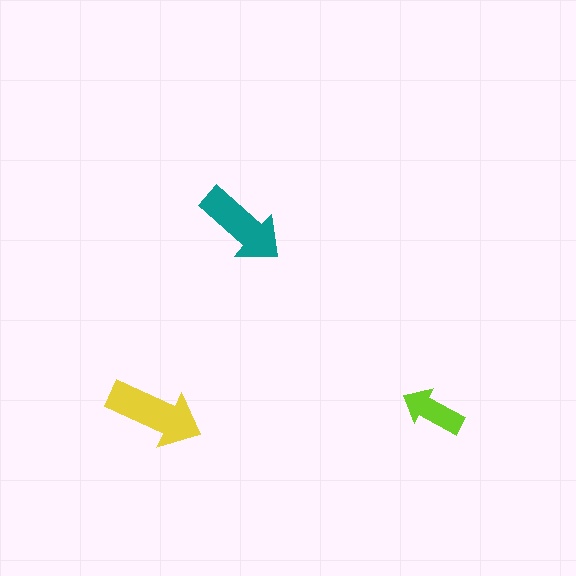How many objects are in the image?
There are 3 objects in the image.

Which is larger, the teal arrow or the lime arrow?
The teal one.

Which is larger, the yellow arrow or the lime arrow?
The yellow one.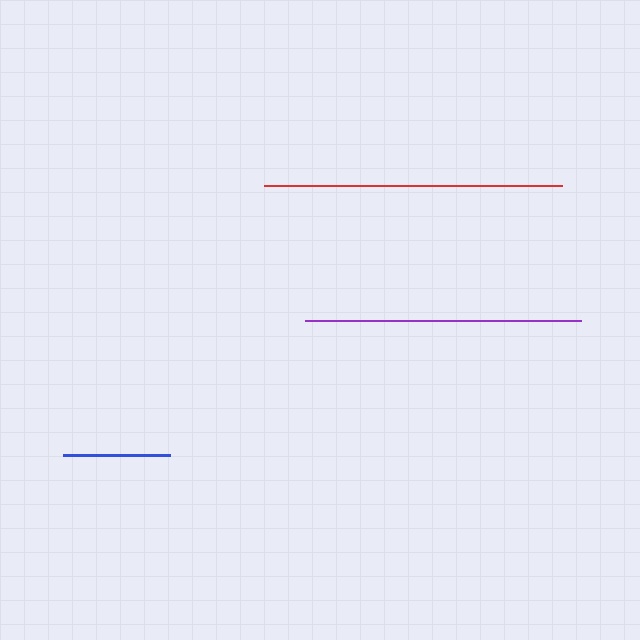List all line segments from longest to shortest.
From longest to shortest: red, purple, blue.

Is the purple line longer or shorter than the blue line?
The purple line is longer than the blue line.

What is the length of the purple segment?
The purple segment is approximately 276 pixels long.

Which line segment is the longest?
The red line is the longest at approximately 297 pixels.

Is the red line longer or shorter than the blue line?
The red line is longer than the blue line.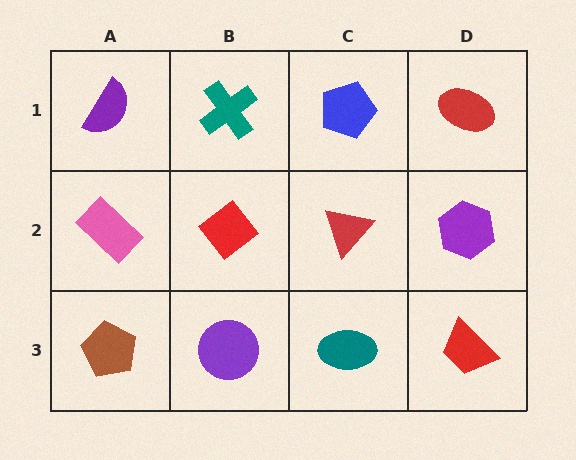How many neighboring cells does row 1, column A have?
2.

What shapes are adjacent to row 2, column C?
A blue pentagon (row 1, column C), a teal ellipse (row 3, column C), a red diamond (row 2, column B), a purple hexagon (row 2, column D).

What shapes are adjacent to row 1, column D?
A purple hexagon (row 2, column D), a blue pentagon (row 1, column C).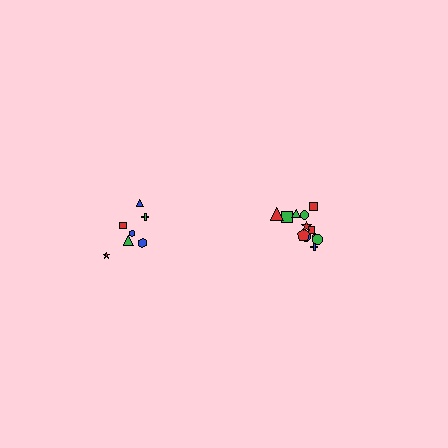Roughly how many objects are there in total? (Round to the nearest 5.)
Roughly 20 objects in total.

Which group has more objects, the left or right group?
The right group.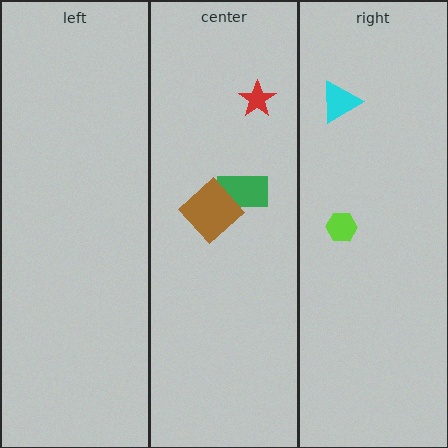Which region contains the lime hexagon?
The right region.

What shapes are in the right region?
The lime hexagon, the cyan triangle.